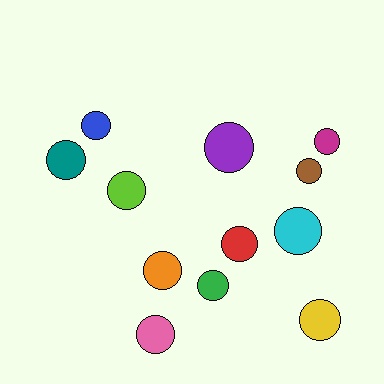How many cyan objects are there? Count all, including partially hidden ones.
There is 1 cyan object.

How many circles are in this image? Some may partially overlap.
There are 12 circles.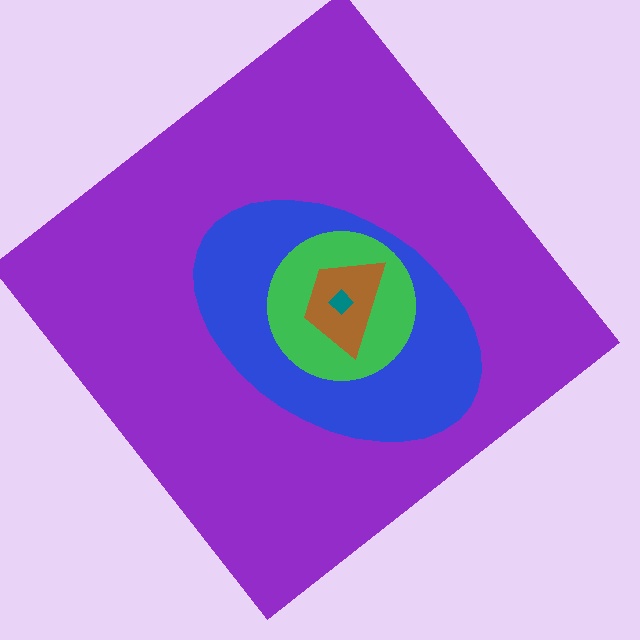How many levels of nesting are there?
5.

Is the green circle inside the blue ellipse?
Yes.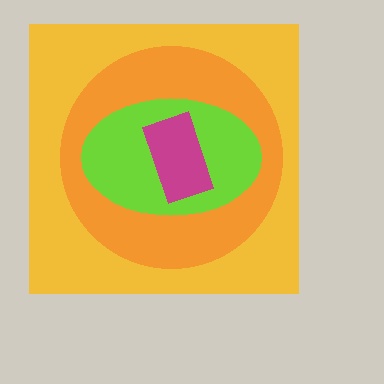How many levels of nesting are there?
4.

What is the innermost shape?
The magenta rectangle.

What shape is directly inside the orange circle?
The lime ellipse.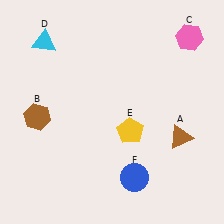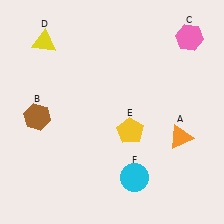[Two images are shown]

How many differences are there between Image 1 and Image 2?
There are 3 differences between the two images.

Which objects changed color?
A changed from brown to orange. D changed from cyan to yellow. F changed from blue to cyan.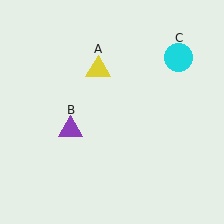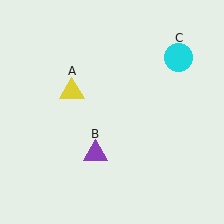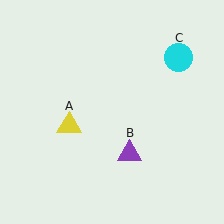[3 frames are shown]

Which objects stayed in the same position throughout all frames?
Cyan circle (object C) remained stationary.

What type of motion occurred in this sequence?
The yellow triangle (object A), purple triangle (object B) rotated counterclockwise around the center of the scene.